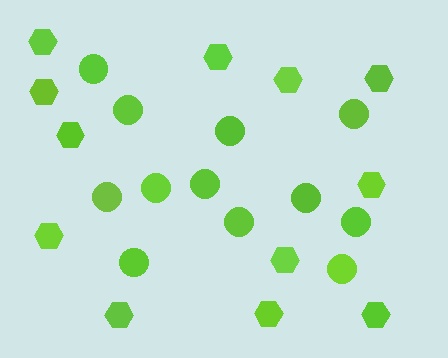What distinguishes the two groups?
There are 2 groups: one group of circles (12) and one group of hexagons (12).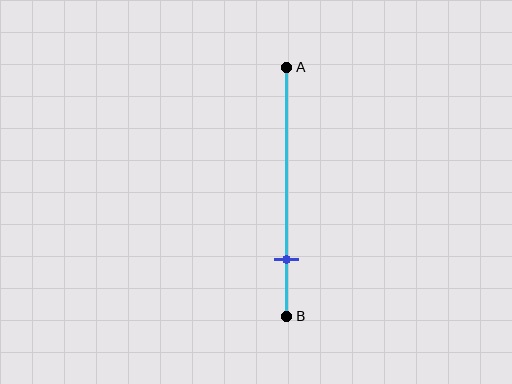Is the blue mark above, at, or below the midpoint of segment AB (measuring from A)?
The blue mark is below the midpoint of segment AB.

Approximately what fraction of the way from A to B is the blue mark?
The blue mark is approximately 75% of the way from A to B.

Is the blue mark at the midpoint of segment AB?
No, the mark is at about 75% from A, not at the 50% midpoint.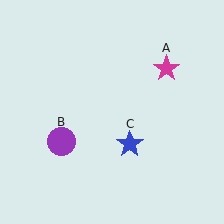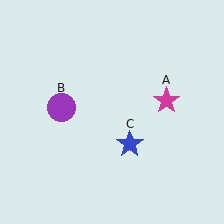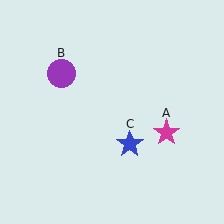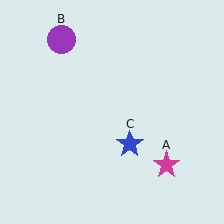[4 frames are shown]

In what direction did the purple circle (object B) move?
The purple circle (object B) moved up.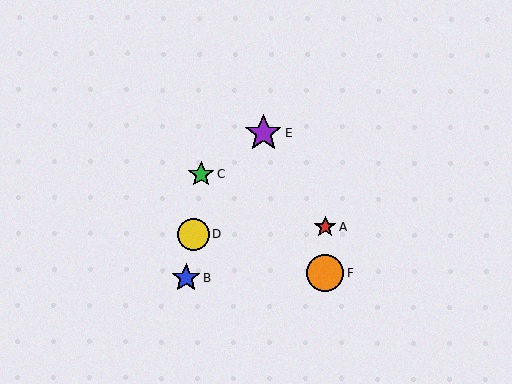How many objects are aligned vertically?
2 objects (A, F) are aligned vertically.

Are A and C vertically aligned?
No, A is at x≈325 and C is at x≈201.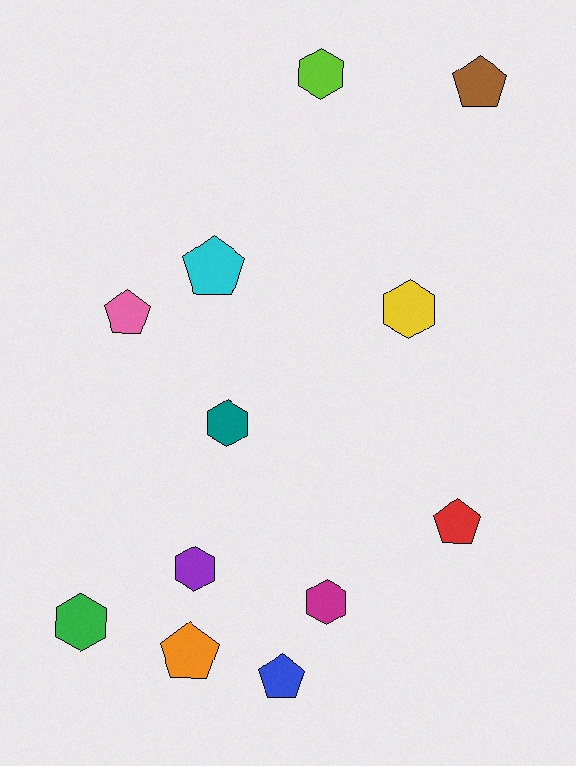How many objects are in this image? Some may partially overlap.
There are 12 objects.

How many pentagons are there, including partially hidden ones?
There are 6 pentagons.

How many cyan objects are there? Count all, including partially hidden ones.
There is 1 cyan object.